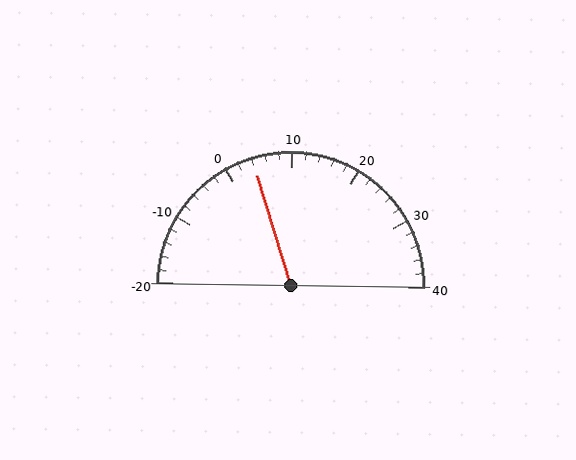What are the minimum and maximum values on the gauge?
The gauge ranges from -20 to 40.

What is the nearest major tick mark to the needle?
The nearest major tick mark is 0.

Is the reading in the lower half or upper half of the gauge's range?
The reading is in the lower half of the range (-20 to 40).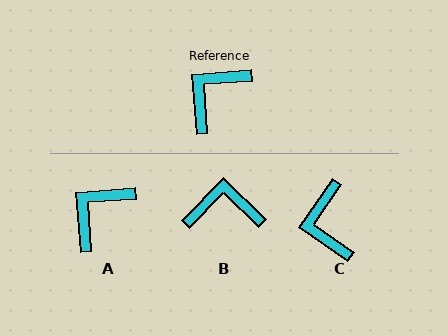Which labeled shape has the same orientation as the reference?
A.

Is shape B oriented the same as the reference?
No, it is off by about 48 degrees.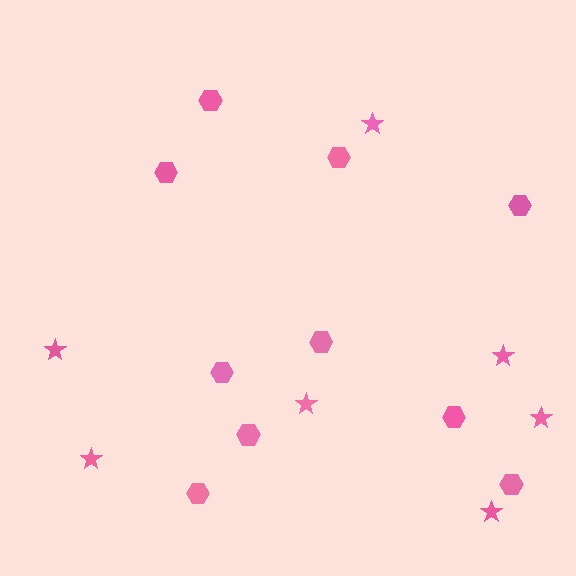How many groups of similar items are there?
There are 2 groups: one group of stars (7) and one group of hexagons (10).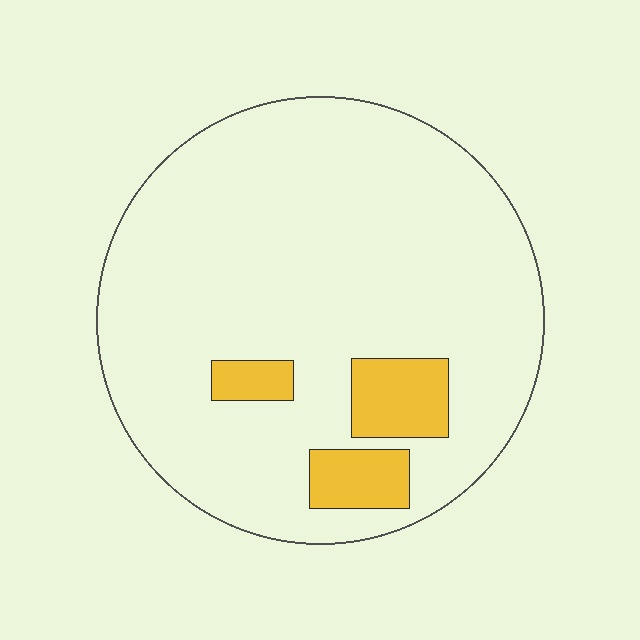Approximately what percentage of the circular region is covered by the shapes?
Approximately 10%.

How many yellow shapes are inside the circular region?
3.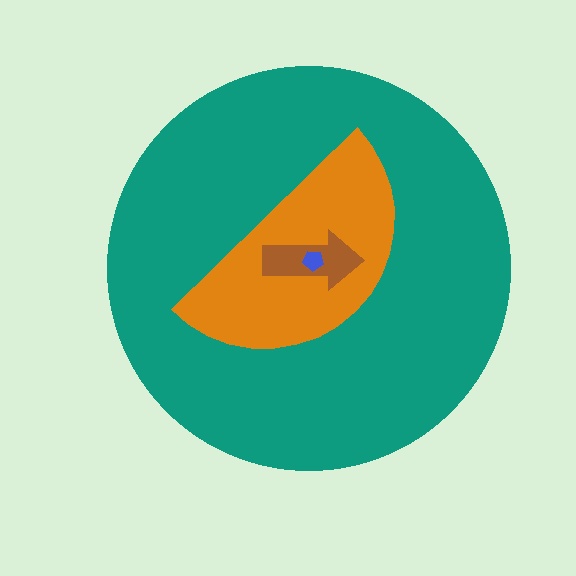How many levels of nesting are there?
4.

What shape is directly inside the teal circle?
The orange semicircle.